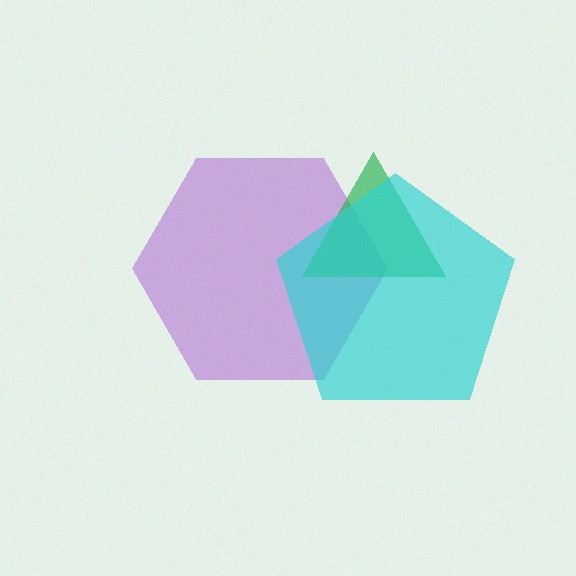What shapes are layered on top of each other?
The layered shapes are: a purple hexagon, a green triangle, a cyan pentagon.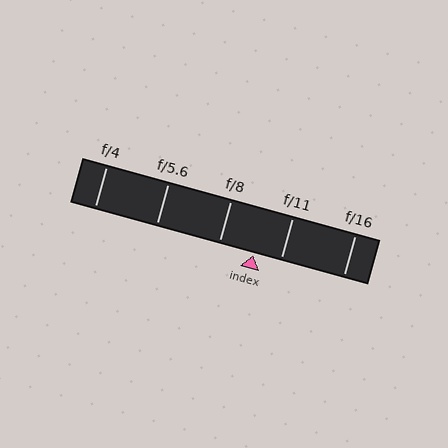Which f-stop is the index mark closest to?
The index mark is closest to f/11.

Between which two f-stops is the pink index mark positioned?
The index mark is between f/8 and f/11.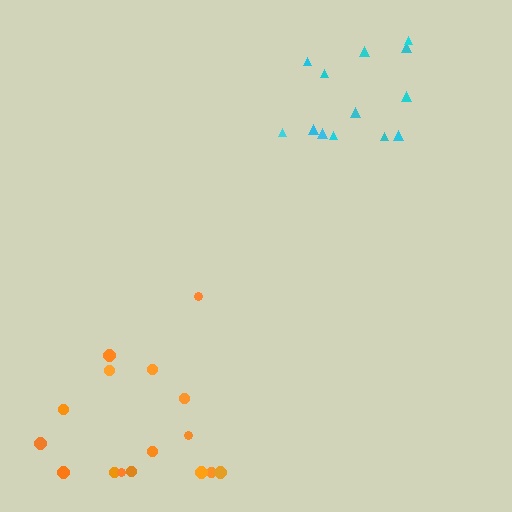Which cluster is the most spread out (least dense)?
Orange.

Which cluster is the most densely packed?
Cyan.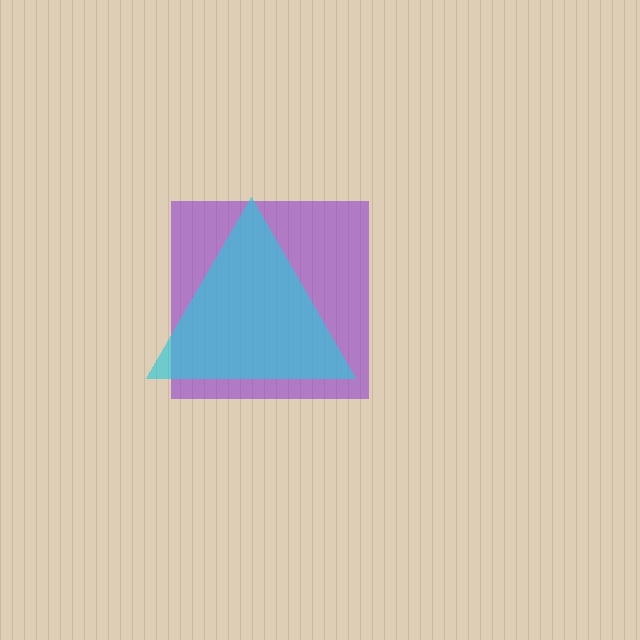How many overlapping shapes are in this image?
There are 2 overlapping shapes in the image.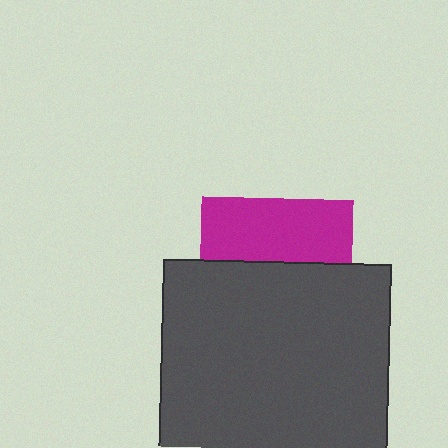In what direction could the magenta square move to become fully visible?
The magenta square could move up. That would shift it out from behind the dark gray rectangle entirely.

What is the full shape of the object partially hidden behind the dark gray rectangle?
The partially hidden object is a magenta square.